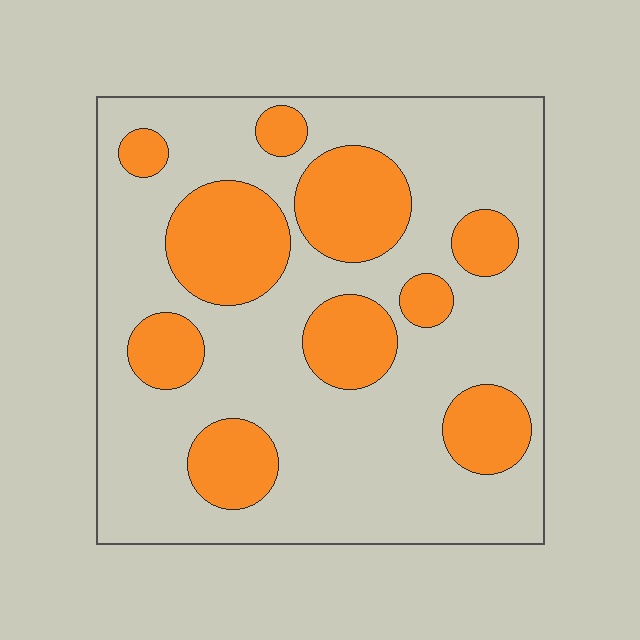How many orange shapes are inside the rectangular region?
10.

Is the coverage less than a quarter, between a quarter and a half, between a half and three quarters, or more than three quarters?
Between a quarter and a half.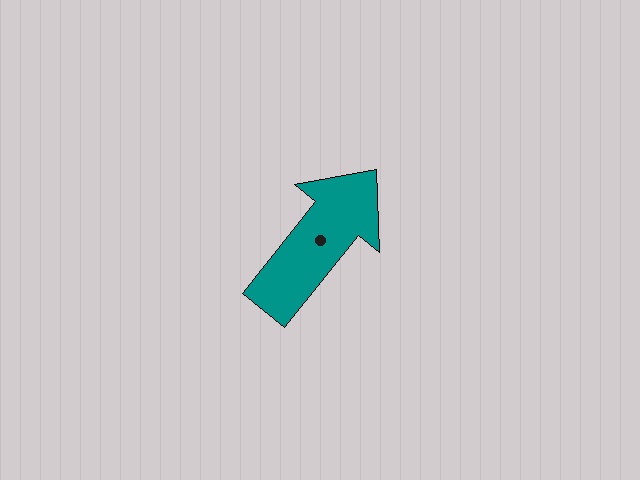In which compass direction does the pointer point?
Northeast.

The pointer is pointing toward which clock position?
Roughly 1 o'clock.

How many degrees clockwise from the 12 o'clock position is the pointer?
Approximately 39 degrees.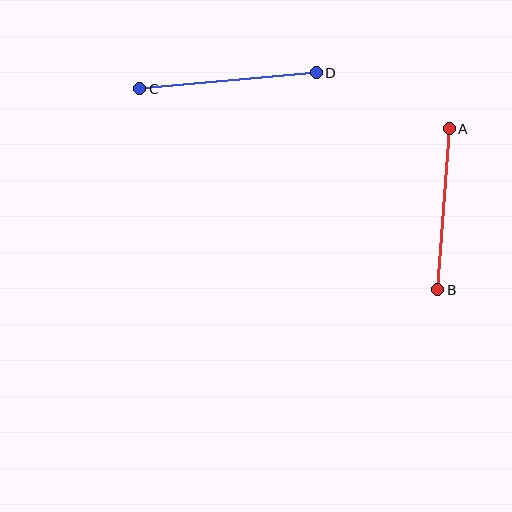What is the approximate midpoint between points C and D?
The midpoint is at approximately (228, 81) pixels.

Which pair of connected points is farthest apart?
Points C and D are farthest apart.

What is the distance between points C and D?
The distance is approximately 177 pixels.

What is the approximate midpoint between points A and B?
The midpoint is at approximately (444, 209) pixels.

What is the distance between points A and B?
The distance is approximately 162 pixels.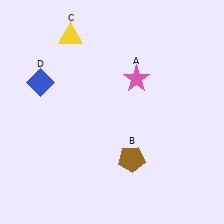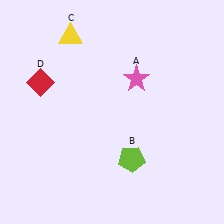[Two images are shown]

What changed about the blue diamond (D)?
In Image 1, D is blue. In Image 2, it changed to red.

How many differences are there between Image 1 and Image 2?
There are 2 differences between the two images.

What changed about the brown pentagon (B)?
In Image 1, B is brown. In Image 2, it changed to lime.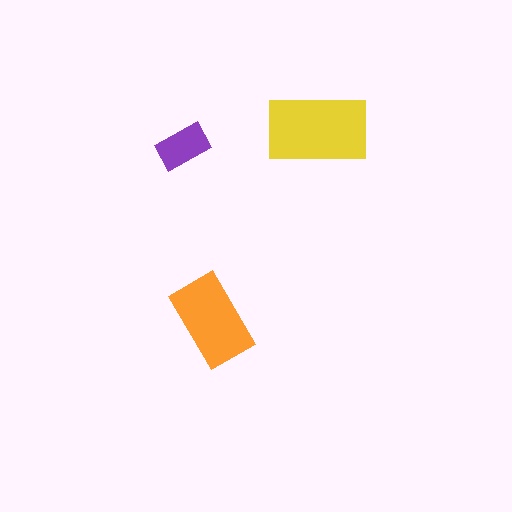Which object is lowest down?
The orange rectangle is bottommost.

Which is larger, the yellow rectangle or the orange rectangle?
The yellow one.